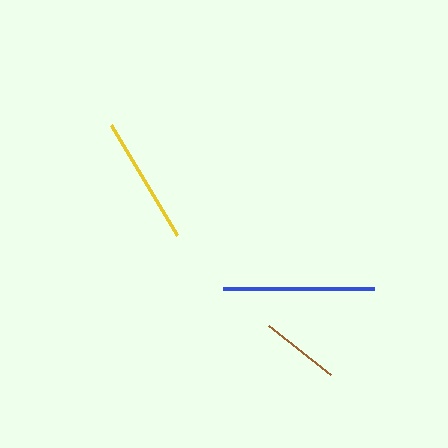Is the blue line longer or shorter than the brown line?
The blue line is longer than the brown line.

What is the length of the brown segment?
The brown segment is approximately 79 pixels long.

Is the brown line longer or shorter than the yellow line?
The yellow line is longer than the brown line.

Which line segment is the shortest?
The brown line is the shortest at approximately 79 pixels.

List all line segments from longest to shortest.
From longest to shortest: blue, yellow, brown.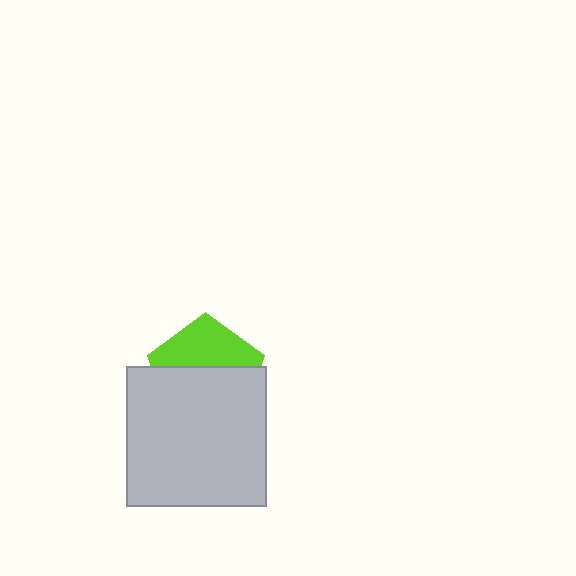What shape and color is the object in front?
The object in front is a light gray square.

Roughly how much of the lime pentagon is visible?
A small part of it is visible (roughly 41%).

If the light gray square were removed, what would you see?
You would see the complete lime pentagon.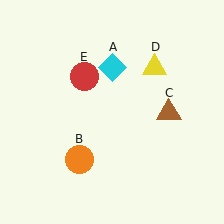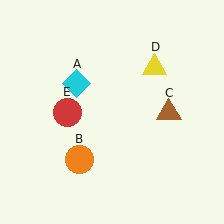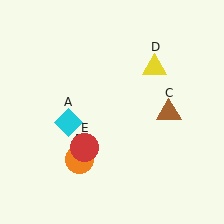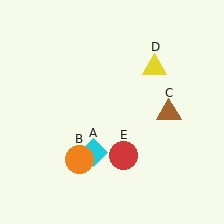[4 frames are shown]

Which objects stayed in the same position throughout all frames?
Orange circle (object B) and brown triangle (object C) and yellow triangle (object D) remained stationary.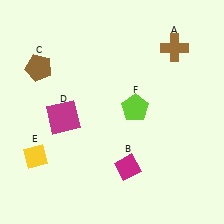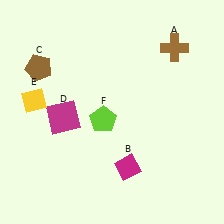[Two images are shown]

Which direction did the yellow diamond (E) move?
The yellow diamond (E) moved up.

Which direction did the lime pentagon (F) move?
The lime pentagon (F) moved left.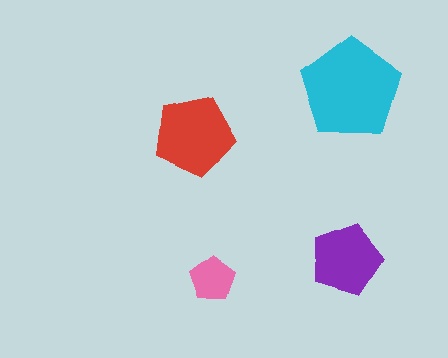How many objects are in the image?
There are 4 objects in the image.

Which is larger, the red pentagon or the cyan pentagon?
The cyan one.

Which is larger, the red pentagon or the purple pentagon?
The red one.